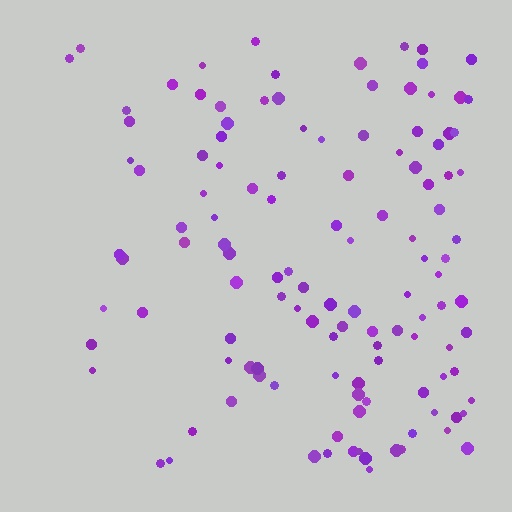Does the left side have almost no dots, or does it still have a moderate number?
Still a moderate number, just noticeably fewer than the right.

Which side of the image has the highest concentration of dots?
The right.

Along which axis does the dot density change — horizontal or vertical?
Horizontal.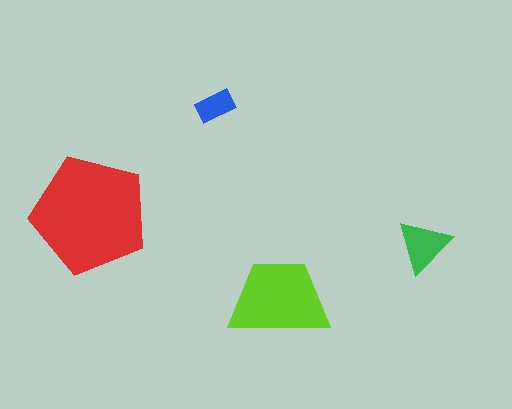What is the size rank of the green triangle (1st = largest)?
3rd.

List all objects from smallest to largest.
The blue rectangle, the green triangle, the lime trapezoid, the red pentagon.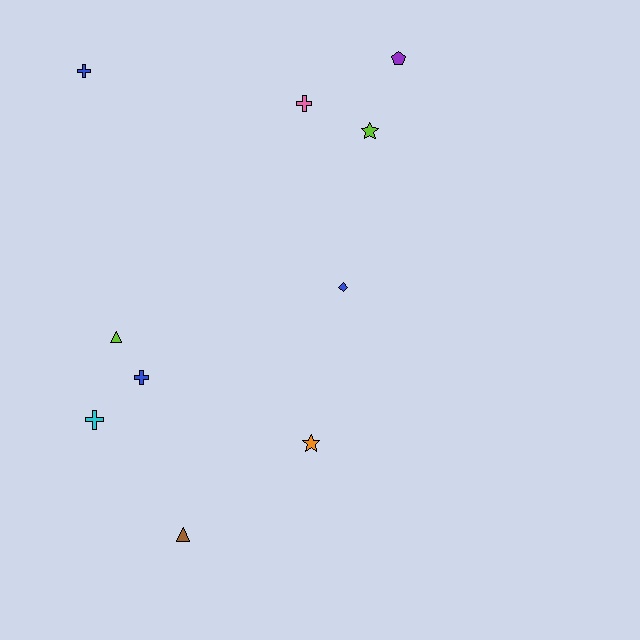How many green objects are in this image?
There are no green objects.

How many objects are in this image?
There are 10 objects.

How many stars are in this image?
There are 2 stars.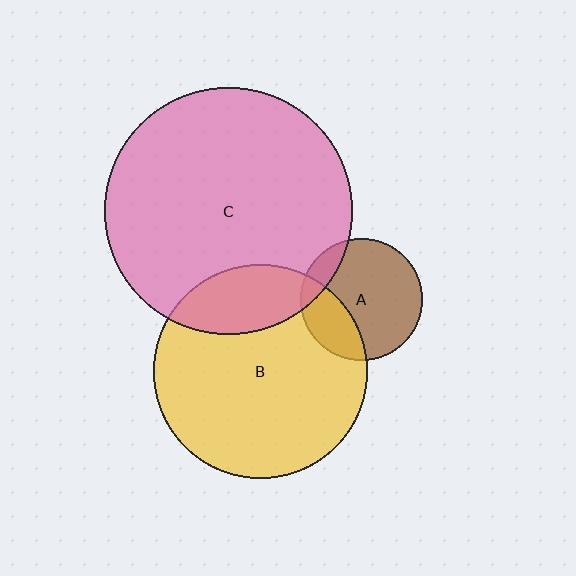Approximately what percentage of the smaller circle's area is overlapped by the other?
Approximately 20%.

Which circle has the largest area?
Circle C (pink).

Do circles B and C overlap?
Yes.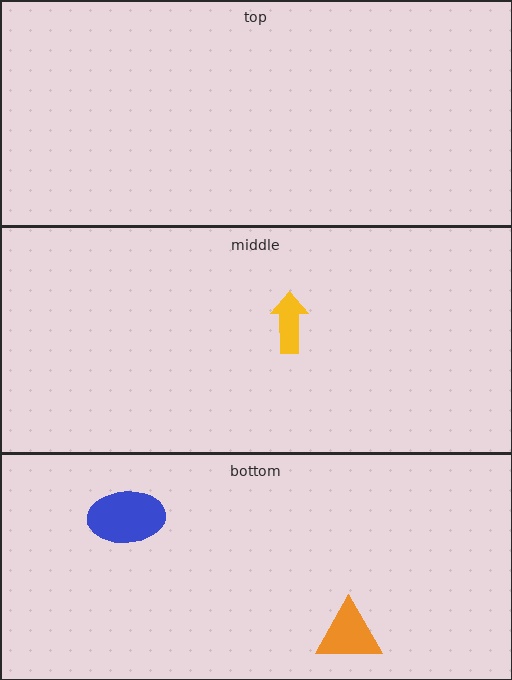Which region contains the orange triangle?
The bottom region.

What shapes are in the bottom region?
The orange triangle, the blue ellipse.